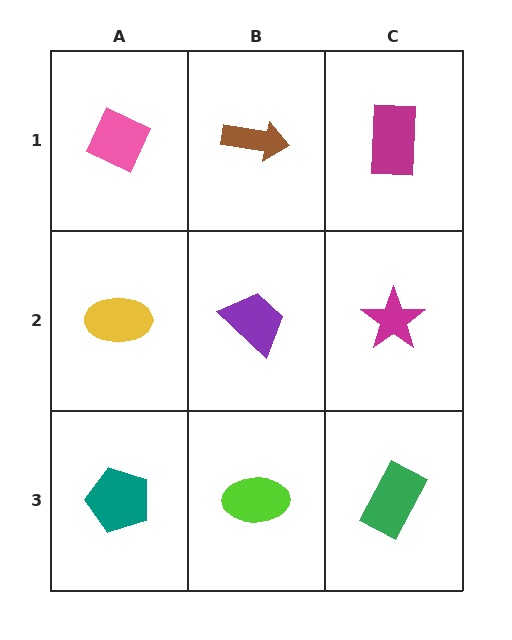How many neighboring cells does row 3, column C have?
2.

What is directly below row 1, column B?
A purple trapezoid.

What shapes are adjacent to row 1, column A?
A yellow ellipse (row 2, column A), a brown arrow (row 1, column B).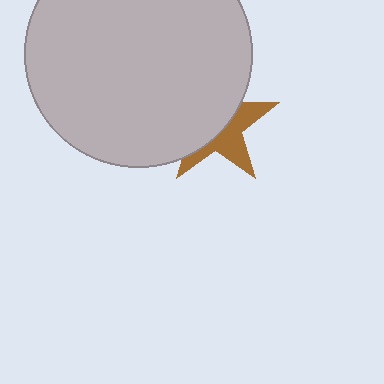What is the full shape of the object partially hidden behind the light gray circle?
The partially hidden object is a brown star.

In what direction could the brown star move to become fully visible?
The brown star could move toward the lower-right. That would shift it out from behind the light gray circle entirely.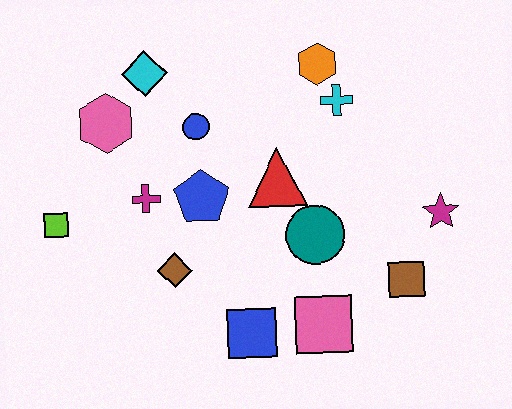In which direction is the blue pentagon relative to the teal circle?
The blue pentagon is to the left of the teal circle.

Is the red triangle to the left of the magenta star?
Yes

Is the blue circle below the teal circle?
No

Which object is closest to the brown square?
The magenta star is closest to the brown square.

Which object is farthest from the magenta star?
The lime square is farthest from the magenta star.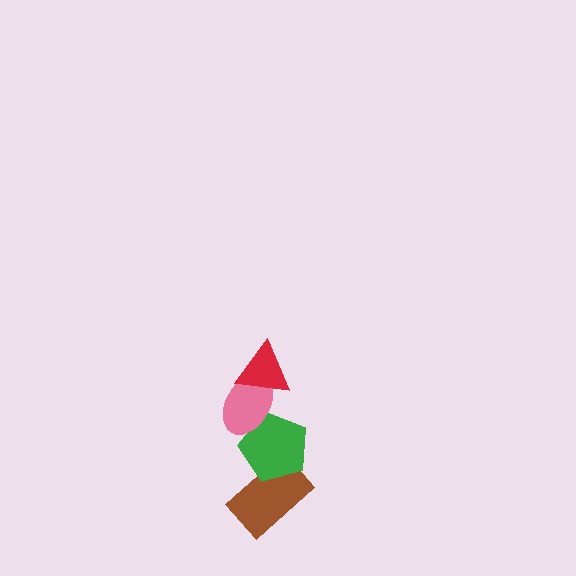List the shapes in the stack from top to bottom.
From top to bottom: the red triangle, the pink ellipse, the green pentagon, the brown rectangle.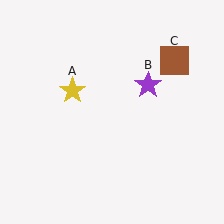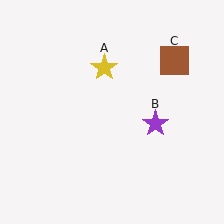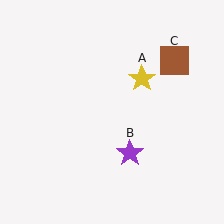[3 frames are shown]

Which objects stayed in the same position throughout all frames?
Brown square (object C) remained stationary.